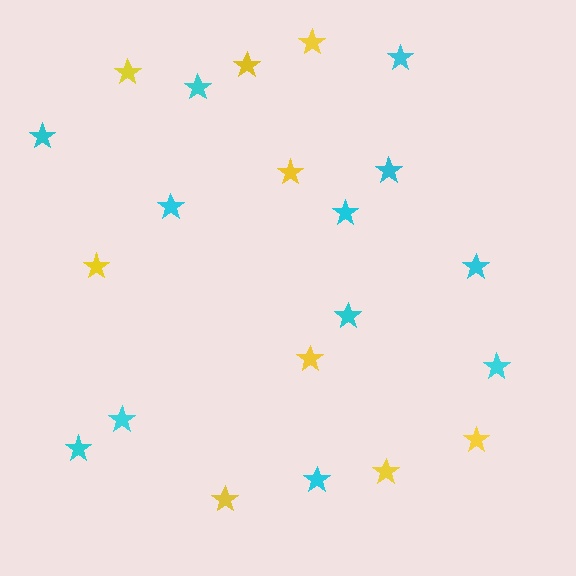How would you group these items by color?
There are 2 groups: one group of yellow stars (9) and one group of cyan stars (12).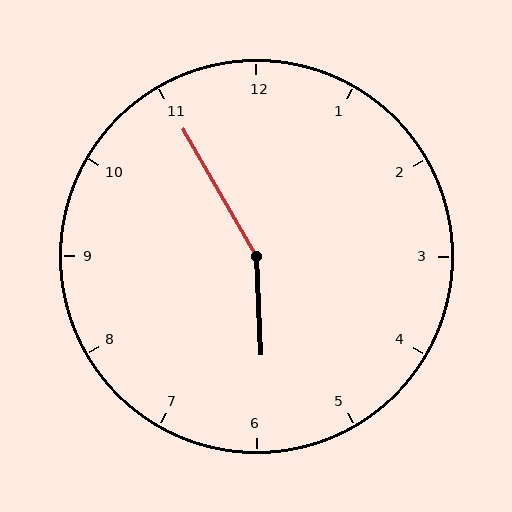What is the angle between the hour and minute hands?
Approximately 152 degrees.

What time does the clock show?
5:55.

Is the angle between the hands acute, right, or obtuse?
It is obtuse.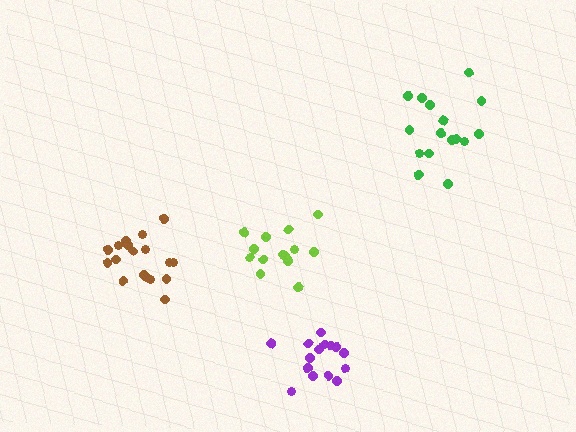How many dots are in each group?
Group 1: 16 dots, Group 2: 14 dots, Group 3: 15 dots, Group 4: 18 dots (63 total).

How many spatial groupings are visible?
There are 4 spatial groupings.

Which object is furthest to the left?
The brown cluster is leftmost.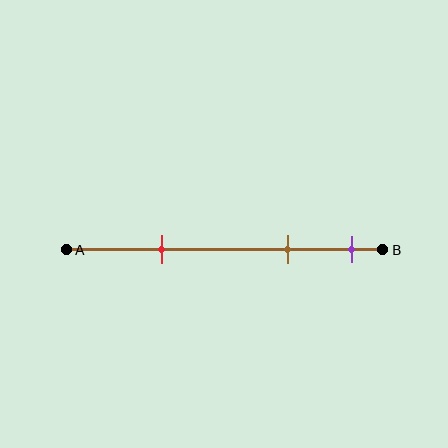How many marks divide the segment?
There are 3 marks dividing the segment.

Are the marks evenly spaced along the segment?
No, the marks are not evenly spaced.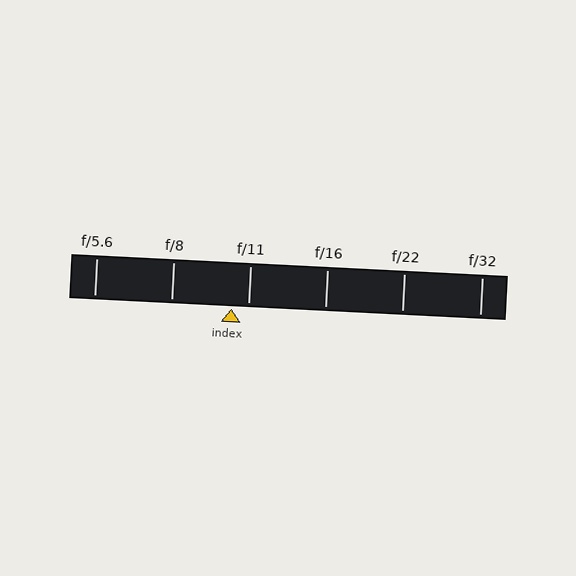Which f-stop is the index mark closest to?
The index mark is closest to f/11.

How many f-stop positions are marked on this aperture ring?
There are 6 f-stop positions marked.